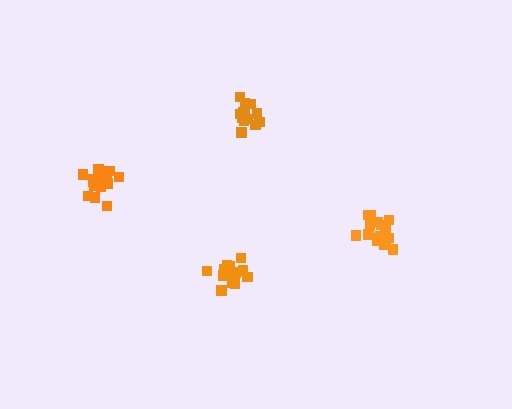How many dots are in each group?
Group 1: 17 dots, Group 2: 16 dots, Group 3: 14 dots, Group 4: 14 dots (61 total).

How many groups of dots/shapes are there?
There are 4 groups.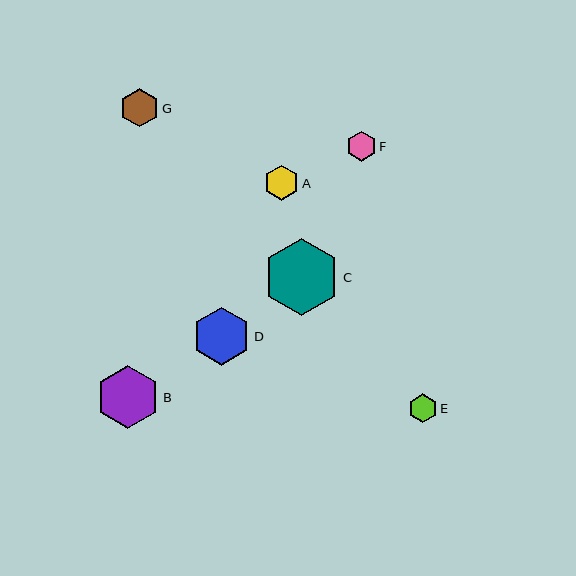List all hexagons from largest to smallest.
From largest to smallest: C, B, D, G, A, F, E.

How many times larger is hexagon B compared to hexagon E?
Hexagon B is approximately 2.2 times the size of hexagon E.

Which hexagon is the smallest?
Hexagon E is the smallest with a size of approximately 28 pixels.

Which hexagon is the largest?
Hexagon C is the largest with a size of approximately 77 pixels.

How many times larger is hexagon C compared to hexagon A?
Hexagon C is approximately 2.2 times the size of hexagon A.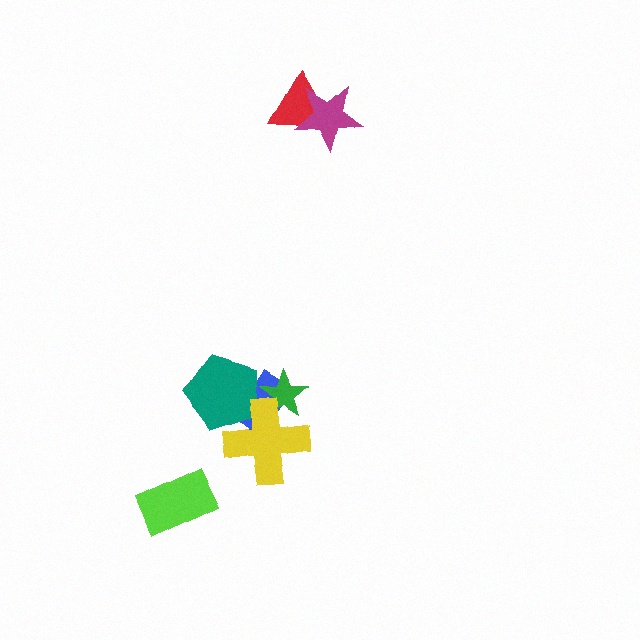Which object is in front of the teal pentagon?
The yellow cross is in front of the teal pentagon.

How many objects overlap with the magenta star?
1 object overlaps with the magenta star.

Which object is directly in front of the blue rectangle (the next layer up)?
The green star is directly in front of the blue rectangle.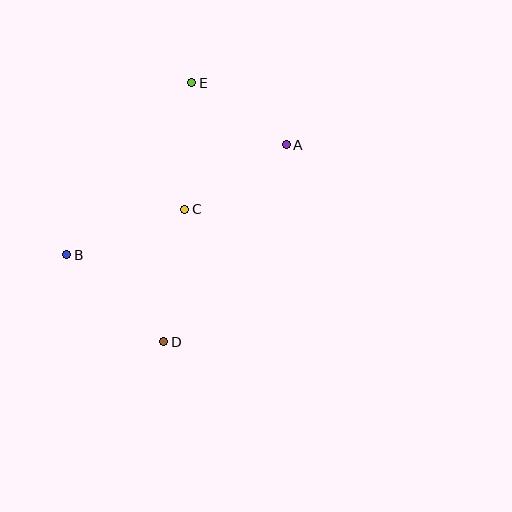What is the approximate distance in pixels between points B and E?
The distance between B and E is approximately 213 pixels.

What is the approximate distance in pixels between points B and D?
The distance between B and D is approximately 130 pixels.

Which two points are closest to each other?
Points A and E are closest to each other.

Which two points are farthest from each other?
Points D and E are farthest from each other.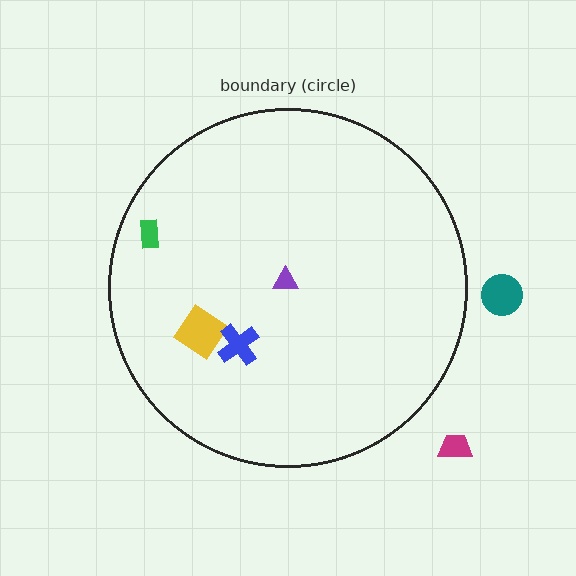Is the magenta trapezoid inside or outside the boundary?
Outside.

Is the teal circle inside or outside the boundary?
Outside.